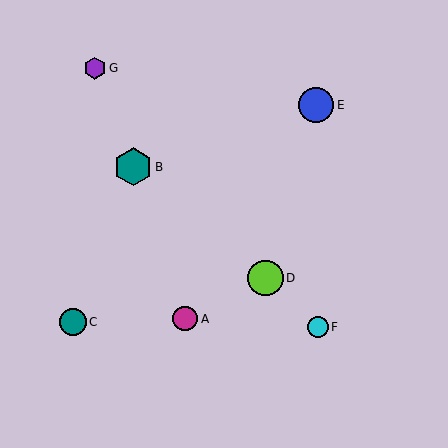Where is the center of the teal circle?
The center of the teal circle is at (73, 322).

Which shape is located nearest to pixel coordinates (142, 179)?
The teal hexagon (labeled B) at (133, 167) is nearest to that location.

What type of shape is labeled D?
Shape D is a lime circle.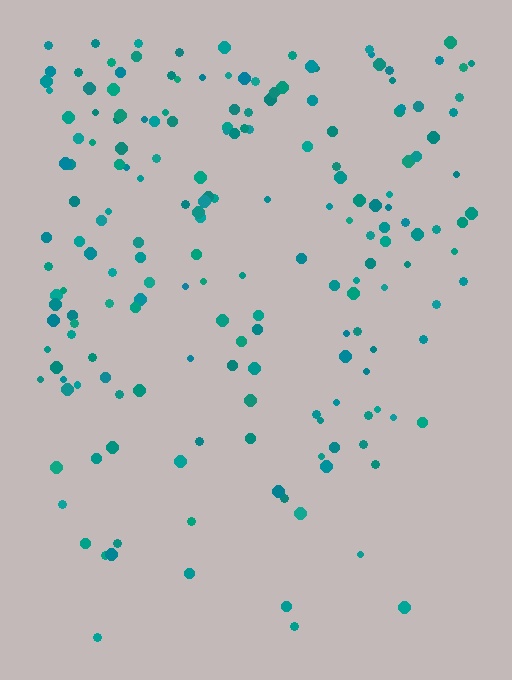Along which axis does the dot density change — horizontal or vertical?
Vertical.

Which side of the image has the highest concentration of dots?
The top.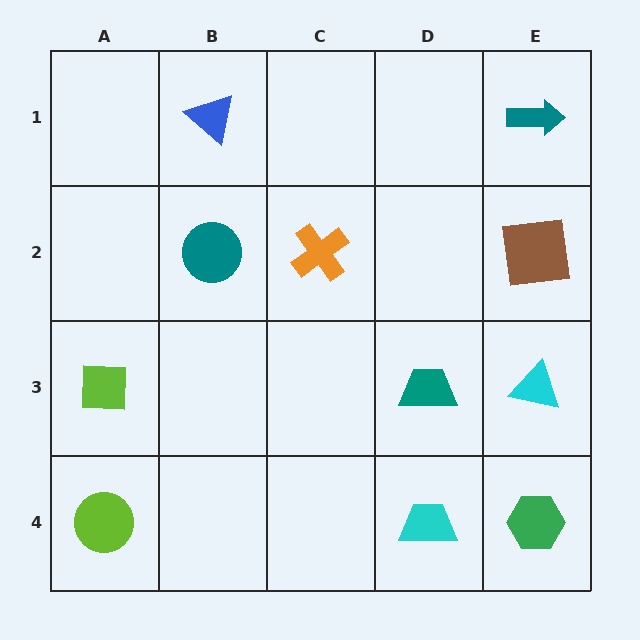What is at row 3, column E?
A cyan triangle.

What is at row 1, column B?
A blue triangle.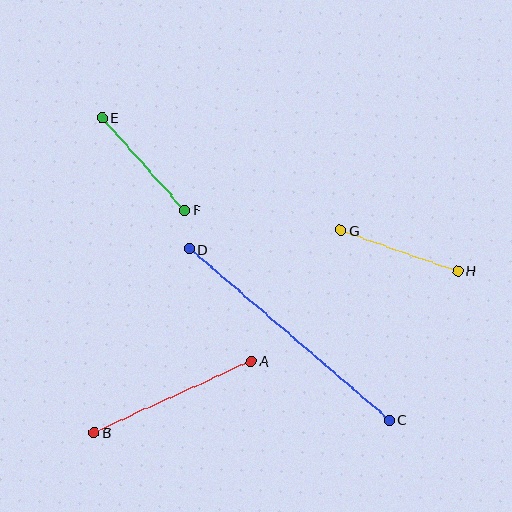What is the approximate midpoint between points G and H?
The midpoint is at approximately (399, 251) pixels.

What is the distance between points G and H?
The distance is approximately 124 pixels.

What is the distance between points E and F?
The distance is approximately 124 pixels.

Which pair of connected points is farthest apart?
Points C and D are farthest apart.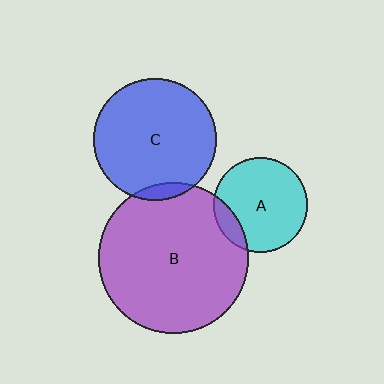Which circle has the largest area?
Circle B (purple).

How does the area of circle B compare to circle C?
Approximately 1.5 times.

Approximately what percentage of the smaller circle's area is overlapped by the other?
Approximately 15%.